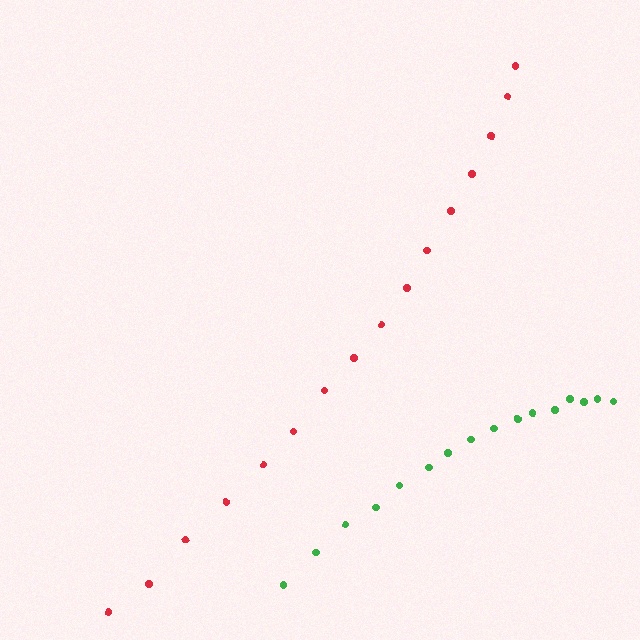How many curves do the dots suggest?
There are 2 distinct paths.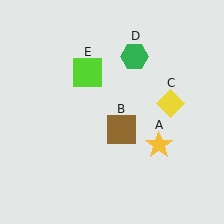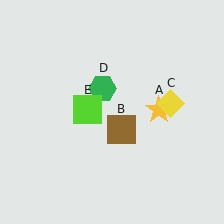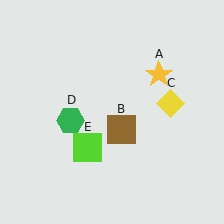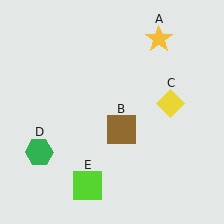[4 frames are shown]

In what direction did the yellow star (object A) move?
The yellow star (object A) moved up.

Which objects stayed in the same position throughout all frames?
Brown square (object B) and yellow diamond (object C) remained stationary.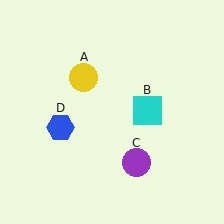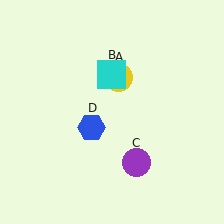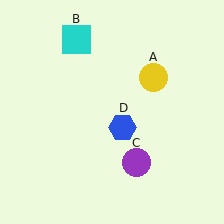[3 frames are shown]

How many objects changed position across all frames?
3 objects changed position: yellow circle (object A), cyan square (object B), blue hexagon (object D).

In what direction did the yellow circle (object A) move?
The yellow circle (object A) moved right.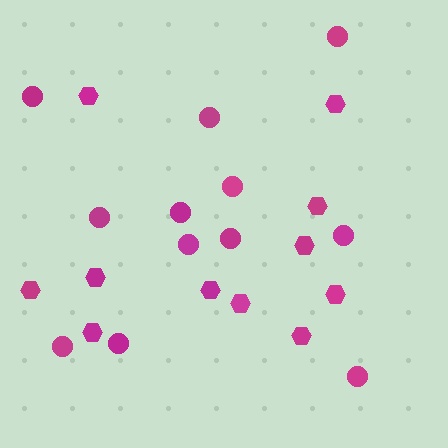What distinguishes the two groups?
There are 2 groups: one group of hexagons (11) and one group of circles (12).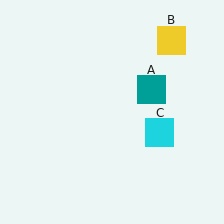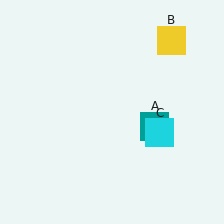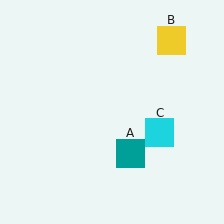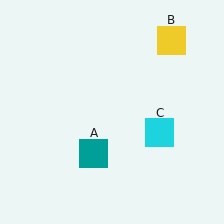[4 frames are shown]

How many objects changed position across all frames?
1 object changed position: teal square (object A).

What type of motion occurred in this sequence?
The teal square (object A) rotated clockwise around the center of the scene.